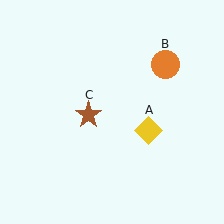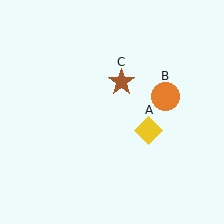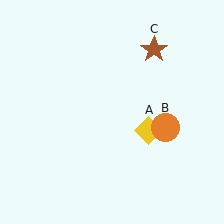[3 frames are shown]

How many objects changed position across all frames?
2 objects changed position: orange circle (object B), brown star (object C).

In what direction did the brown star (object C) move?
The brown star (object C) moved up and to the right.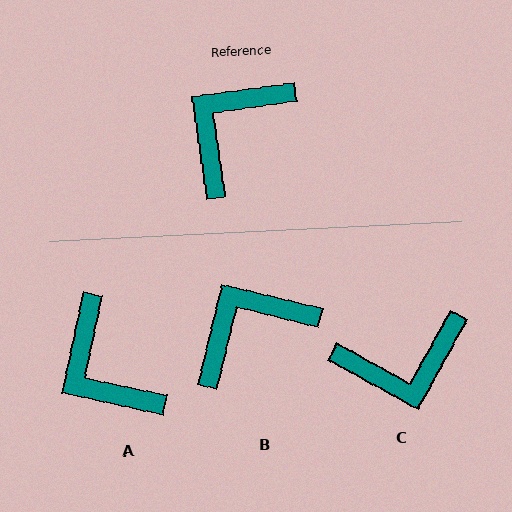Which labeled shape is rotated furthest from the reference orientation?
C, about 143 degrees away.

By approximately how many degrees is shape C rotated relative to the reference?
Approximately 143 degrees counter-clockwise.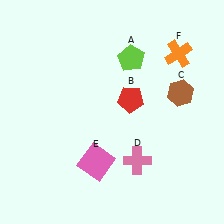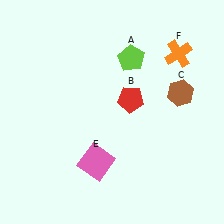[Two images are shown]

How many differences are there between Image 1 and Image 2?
There is 1 difference between the two images.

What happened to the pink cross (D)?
The pink cross (D) was removed in Image 2. It was in the bottom-right area of Image 1.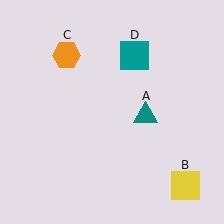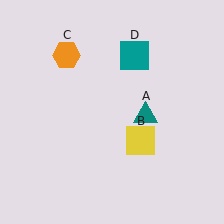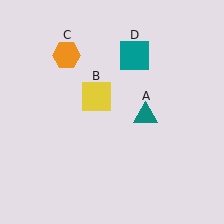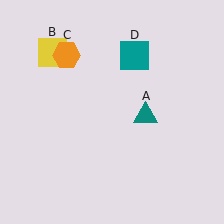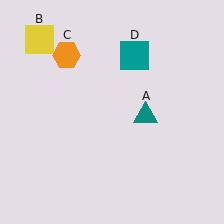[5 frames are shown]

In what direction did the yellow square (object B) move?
The yellow square (object B) moved up and to the left.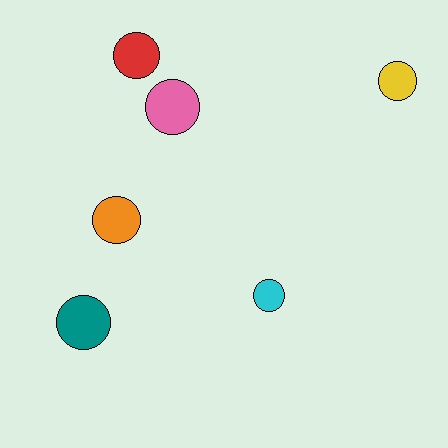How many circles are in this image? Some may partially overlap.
There are 6 circles.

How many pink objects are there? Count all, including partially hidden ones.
There is 1 pink object.